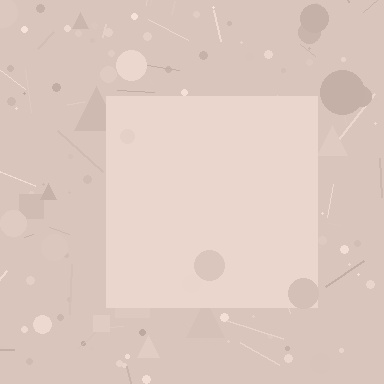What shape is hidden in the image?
A square is hidden in the image.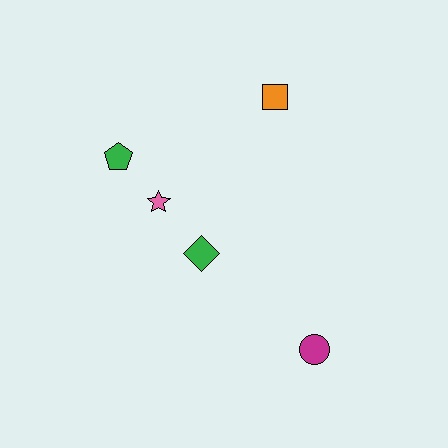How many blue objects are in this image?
There are no blue objects.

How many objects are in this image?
There are 5 objects.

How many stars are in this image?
There is 1 star.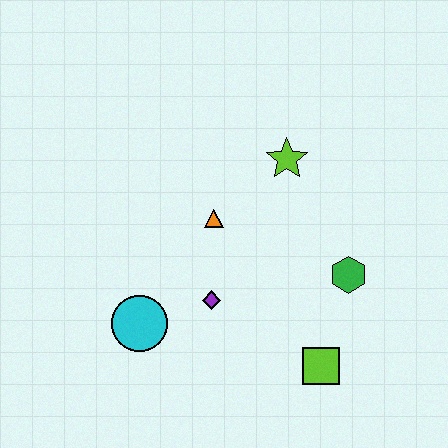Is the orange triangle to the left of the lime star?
Yes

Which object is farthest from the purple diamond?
The lime star is farthest from the purple diamond.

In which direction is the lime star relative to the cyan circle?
The lime star is above the cyan circle.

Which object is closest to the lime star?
The orange triangle is closest to the lime star.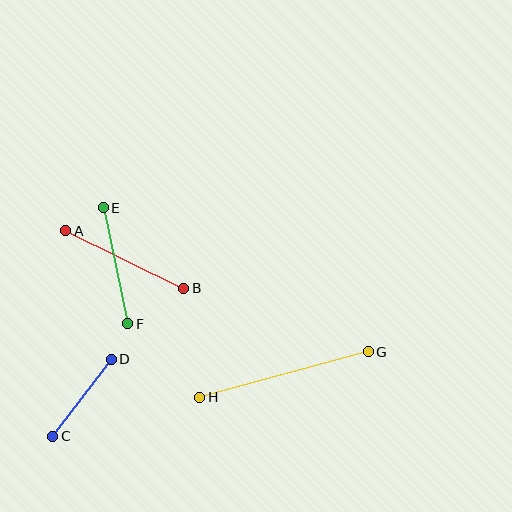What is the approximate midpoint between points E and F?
The midpoint is at approximately (115, 266) pixels.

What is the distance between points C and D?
The distance is approximately 97 pixels.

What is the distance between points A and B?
The distance is approximately 131 pixels.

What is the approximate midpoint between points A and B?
The midpoint is at approximately (125, 259) pixels.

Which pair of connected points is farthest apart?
Points G and H are farthest apart.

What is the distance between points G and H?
The distance is approximately 175 pixels.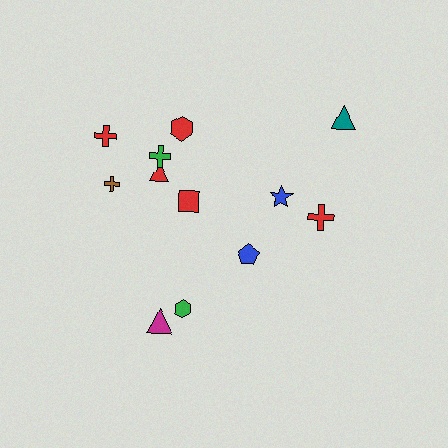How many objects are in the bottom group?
There are 3 objects.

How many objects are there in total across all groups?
There are 12 objects.